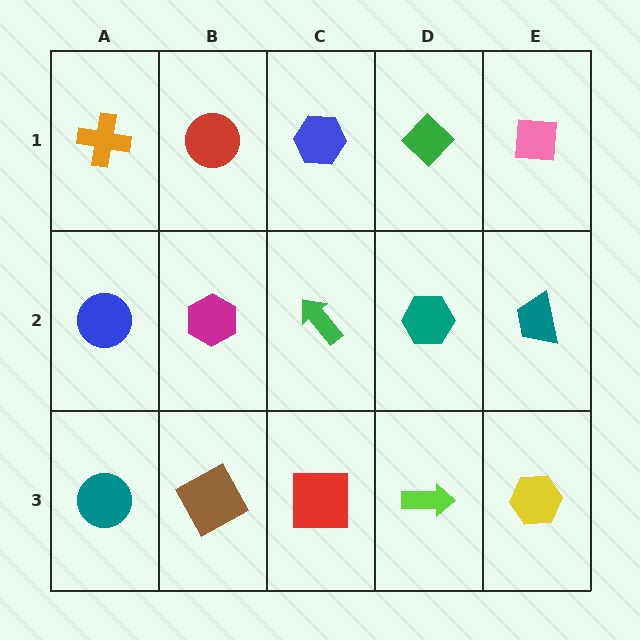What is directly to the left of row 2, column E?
A teal hexagon.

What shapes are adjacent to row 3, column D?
A teal hexagon (row 2, column D), a red square (row 3, column C), a yellow hexagon (row 3, column E).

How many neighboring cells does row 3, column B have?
3.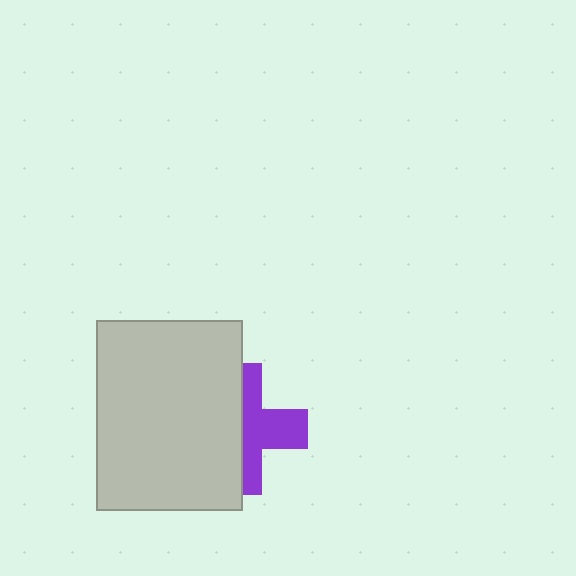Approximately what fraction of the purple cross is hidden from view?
Roughly 53% of the purple cross is hidden behind the light gray rectangle.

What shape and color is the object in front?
The object in front is a light gray rectangle.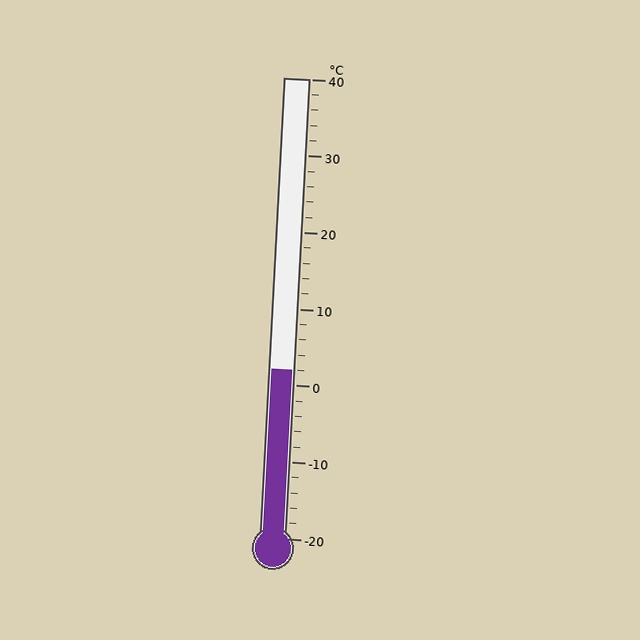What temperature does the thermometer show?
The thermometer shows approximately 2°C.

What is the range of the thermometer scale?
The thermometer scale ranges from -20°C to 40°C.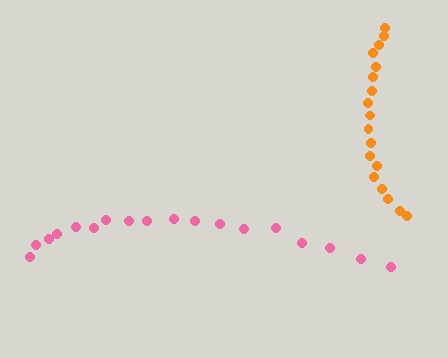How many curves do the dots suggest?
There are 2 distinct paths.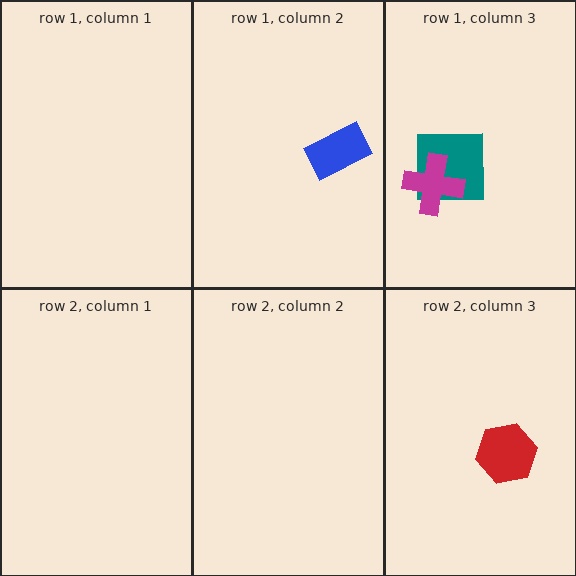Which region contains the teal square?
The row 1, column 3 region.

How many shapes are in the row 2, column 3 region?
1.